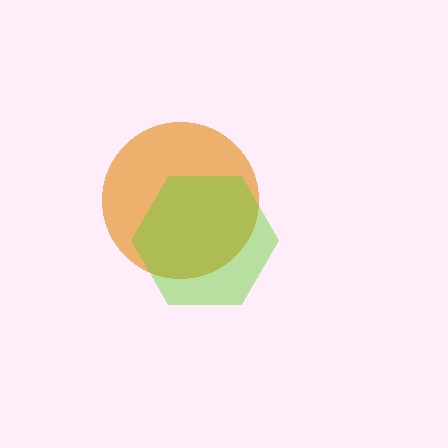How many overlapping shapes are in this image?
There are 2 overlapping shapes in the image.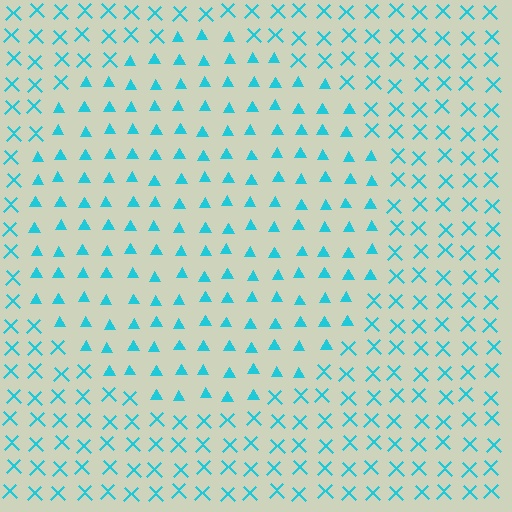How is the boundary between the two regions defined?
The boundary is defined by a change in element shape: triangles inside vs. X marks outside. All elements share the same color and spacing.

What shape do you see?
I see a circle.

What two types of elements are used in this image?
The image uses triangles inside the circle region and X marks outside it.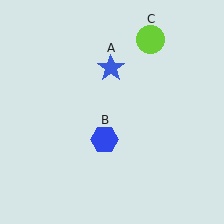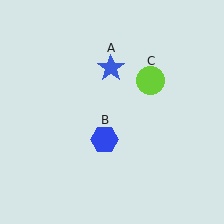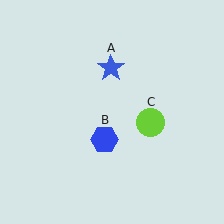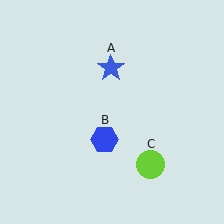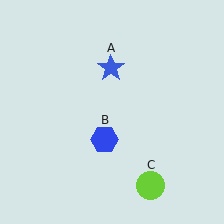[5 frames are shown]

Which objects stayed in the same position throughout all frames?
Blue star (object A) and blue hexagon (object B) remained stationary.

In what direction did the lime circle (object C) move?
The lime circle (object C) moved down.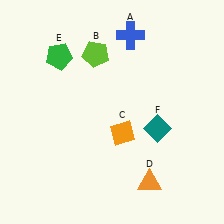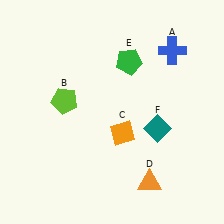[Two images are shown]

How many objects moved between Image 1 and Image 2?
3 objects moved between the two images.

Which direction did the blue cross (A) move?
The blue cross (A) moved right.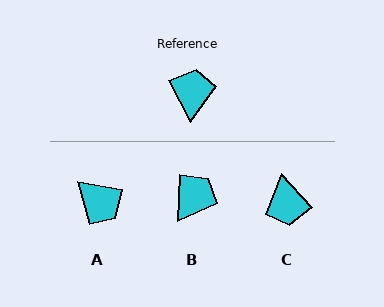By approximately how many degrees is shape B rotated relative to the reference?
Approximately 30 degrees clockwise.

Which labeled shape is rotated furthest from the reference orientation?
C, about 165 degrees away.